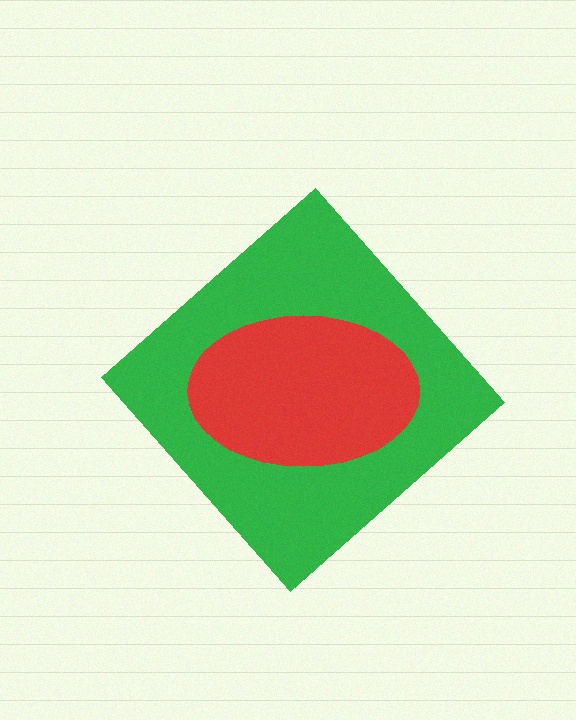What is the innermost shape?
The red ellipse.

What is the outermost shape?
The green diamond.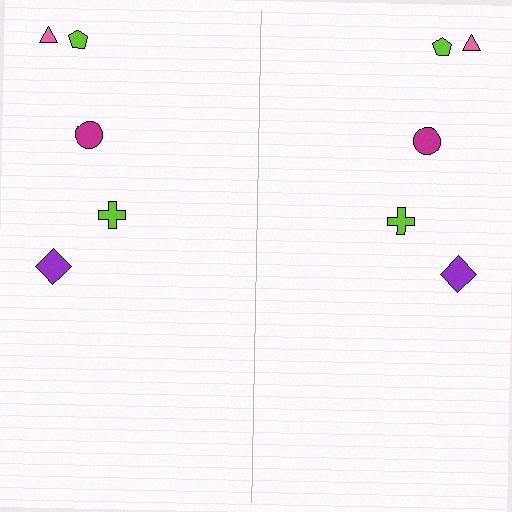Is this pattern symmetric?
Yes, this pattern has bilateral (reflection) symmetry.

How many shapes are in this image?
There are 10 shapes in this image.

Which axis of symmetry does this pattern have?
The pattern has a vertical axis of symmetry running through the center of the image.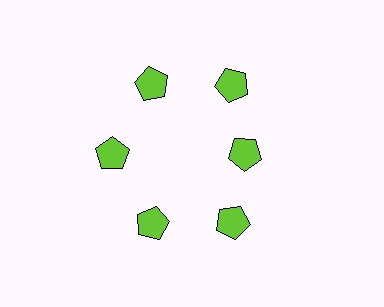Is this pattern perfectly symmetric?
No. The 6 lime pentagons are arranged in a ring, but one element near the 3 o'clock position is pulled inward toward the center, breaking the 6-fold rotational symmetry.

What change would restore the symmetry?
The symmetry would be restored by moving it outward, back onto the ring so that all 6 pentagons sit at equal angles and equal distance from the center.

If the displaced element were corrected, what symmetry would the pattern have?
It would have 6-fold rotational symmetry — the pattern would map onto itself every 60 degrees.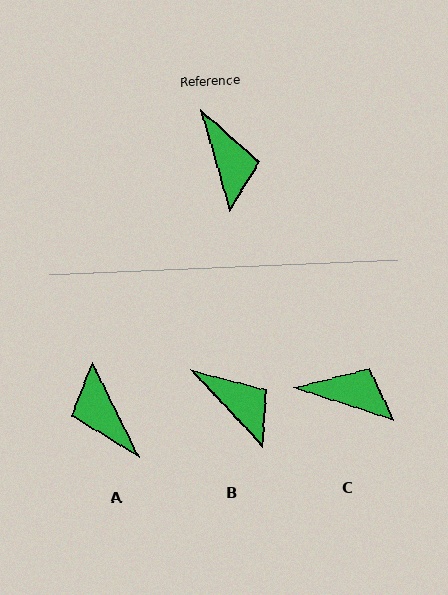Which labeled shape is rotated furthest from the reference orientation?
A, about 170 degrees away.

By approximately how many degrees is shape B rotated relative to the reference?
Approximately 27 degrees counter-clockwise.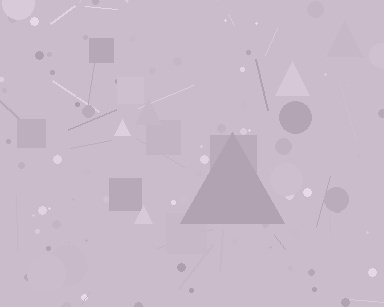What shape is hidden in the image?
A triangle is hidden in the image.